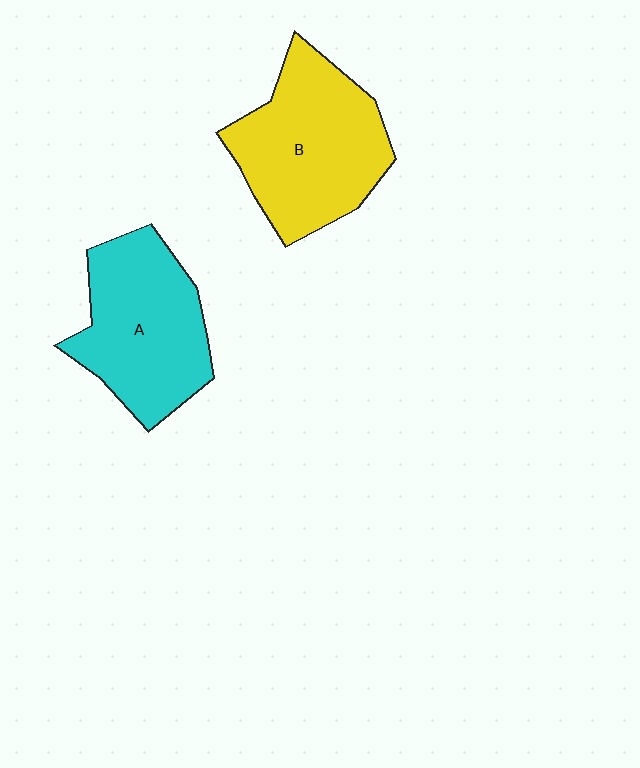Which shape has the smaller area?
Shape A (cyan).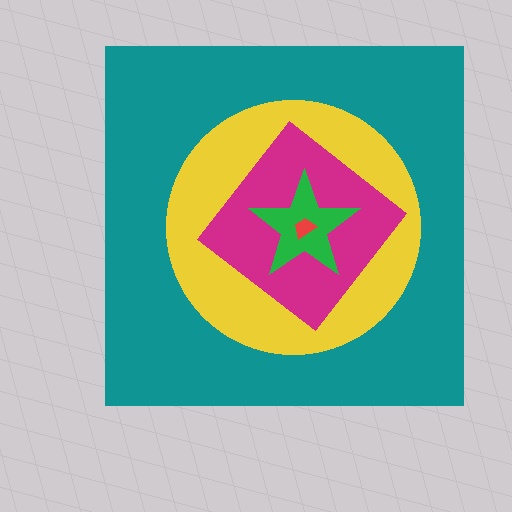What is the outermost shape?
The teal square.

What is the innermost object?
The red trapezoid.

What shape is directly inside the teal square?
The yellow circle.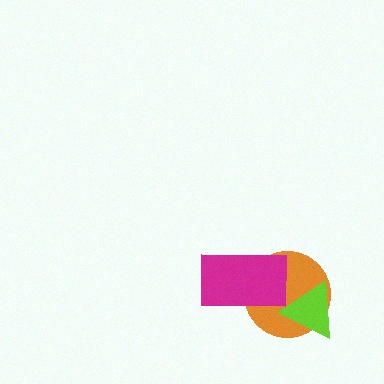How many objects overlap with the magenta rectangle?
1 object overlaps with the magenta rectangle.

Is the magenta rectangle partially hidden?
No, no other shape covers it.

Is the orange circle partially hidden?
Yes, it is partially covered by another shape.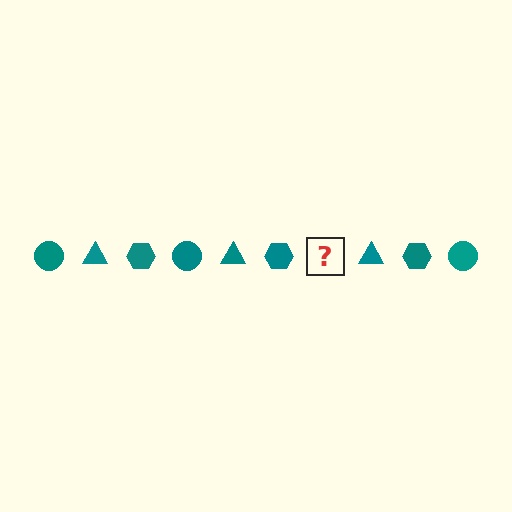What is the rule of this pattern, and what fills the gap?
The rule is that the pattern cycles through circle, triangle, hexagon shapes in teal. The gap should be filled with a teal circle.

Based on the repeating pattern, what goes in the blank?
The blank should be a teal circle.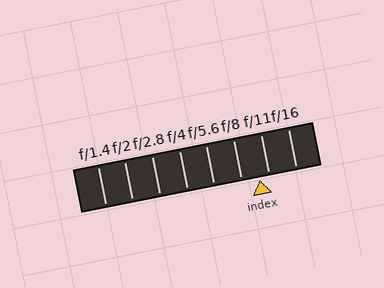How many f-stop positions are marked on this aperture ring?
There are 8 f-stop positions marked.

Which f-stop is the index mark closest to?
The index mark is closest to f/11.